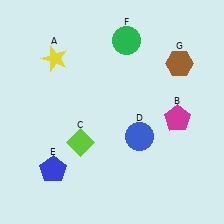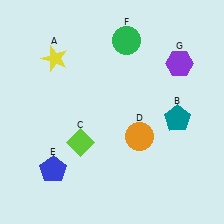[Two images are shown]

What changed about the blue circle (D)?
In Image 1, D is blue. In Image 2, it changed to orange.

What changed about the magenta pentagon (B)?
In Image 1, B is magenta. In Image 2, it changed to teal.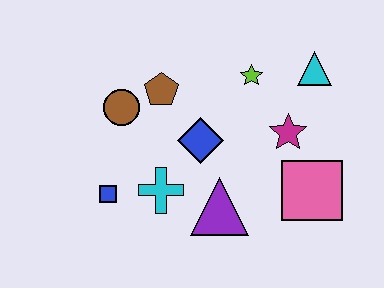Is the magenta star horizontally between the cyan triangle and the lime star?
Yes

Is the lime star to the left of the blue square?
No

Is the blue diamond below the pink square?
No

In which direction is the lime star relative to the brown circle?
The lime star is to the right of the brown circle.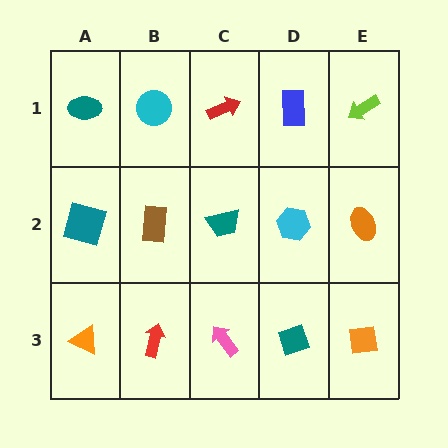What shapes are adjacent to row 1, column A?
A teal square (row 2, column A), a cyan circle (row 1, column B).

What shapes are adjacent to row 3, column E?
An orange ellipse (row 2, column E), a teal diamond (row 3, column D).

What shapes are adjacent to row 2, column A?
A teal ellipse (row 1, column A), an orange triangle (row 3, column A), a brown rectangle (row 2, column B).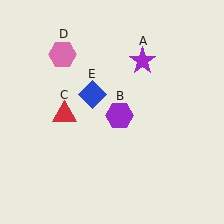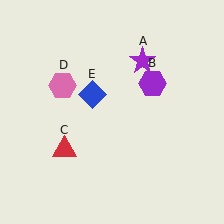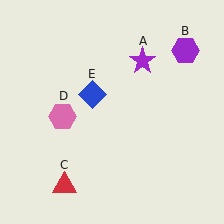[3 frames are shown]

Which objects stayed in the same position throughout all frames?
Purple star (object A) and blue diamond (object E) remained stationary.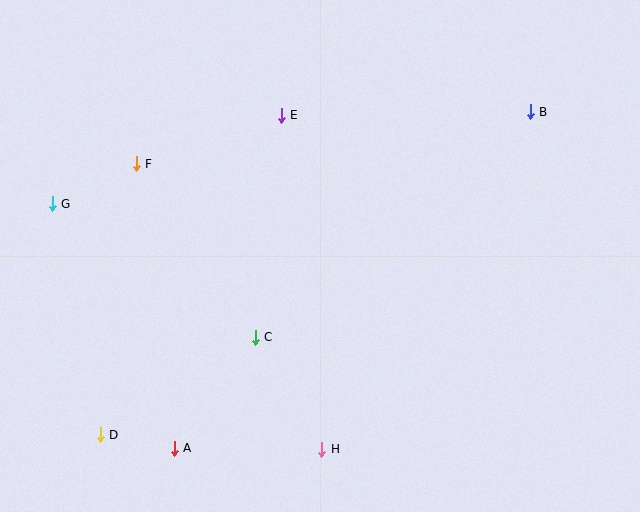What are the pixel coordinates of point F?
Point F is at (136, 164).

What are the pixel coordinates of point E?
Point E is at (281, 115).